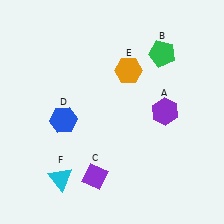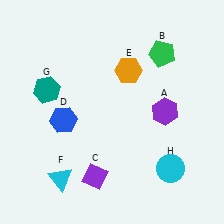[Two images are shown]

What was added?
A teal hexagon (G), a cyan circle (H) were added in Image 2.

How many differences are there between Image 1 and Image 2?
There are 2 differences between the two images.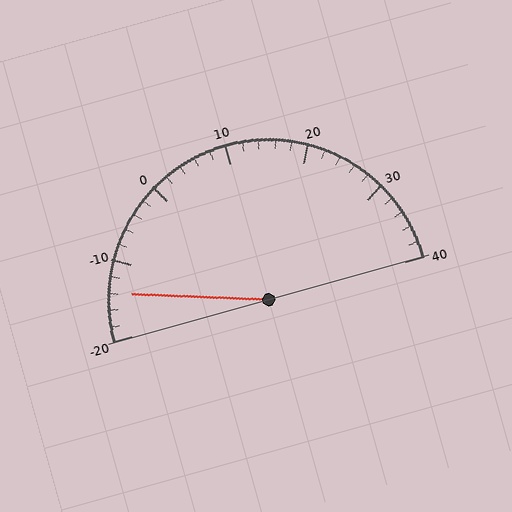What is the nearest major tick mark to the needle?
The nearest major tick mark is -10.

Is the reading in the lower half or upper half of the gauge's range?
The reading is in the lower half of the range (-20 to 40).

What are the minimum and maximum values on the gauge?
The gauge ranges from -20 to 40.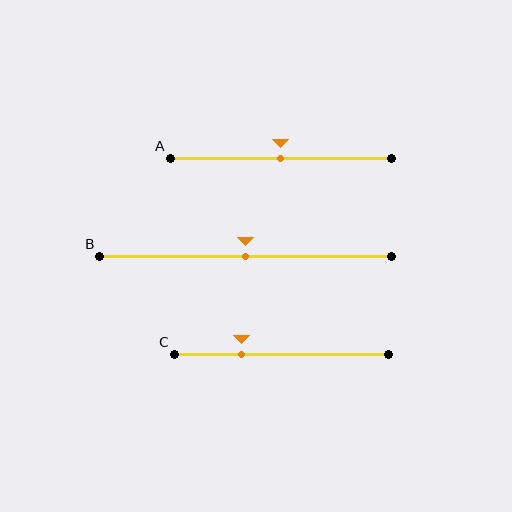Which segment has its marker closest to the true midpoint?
Segment A has its marker closest to the true midpoint.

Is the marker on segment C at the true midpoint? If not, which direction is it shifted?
No, the marker on segment C is shifted to the left by about 19% of the segment length.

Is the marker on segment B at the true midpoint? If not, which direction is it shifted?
Yes, the marker on segment B is at the true midpoint.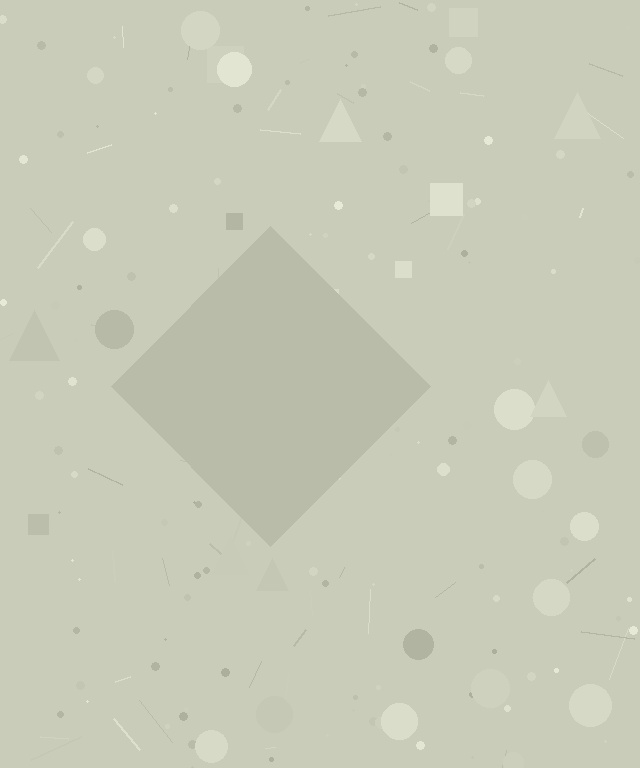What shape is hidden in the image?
A diamond is hidden in the image.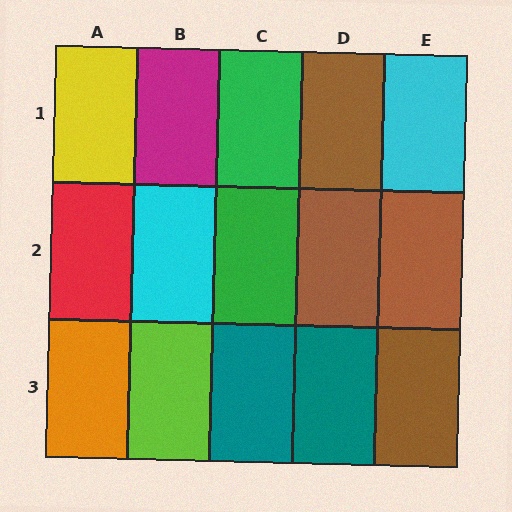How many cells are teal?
2 cells are teal.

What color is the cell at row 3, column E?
Brown.